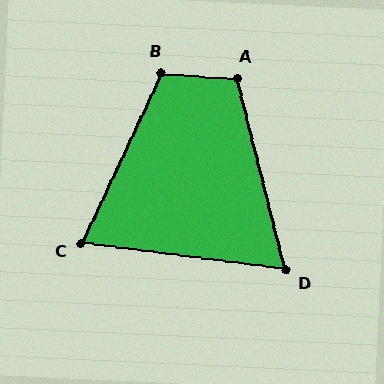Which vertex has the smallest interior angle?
D, at approximately 68 degrees.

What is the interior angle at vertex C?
Approximately 72 degrees (acute).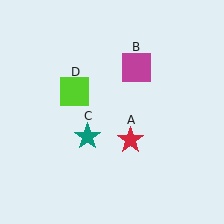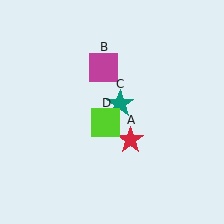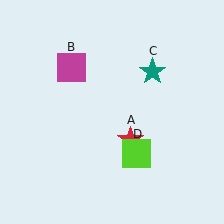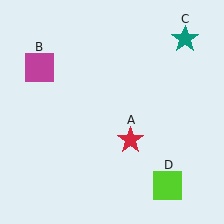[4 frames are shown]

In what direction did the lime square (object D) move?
The lime square (object D) moved down and to the right.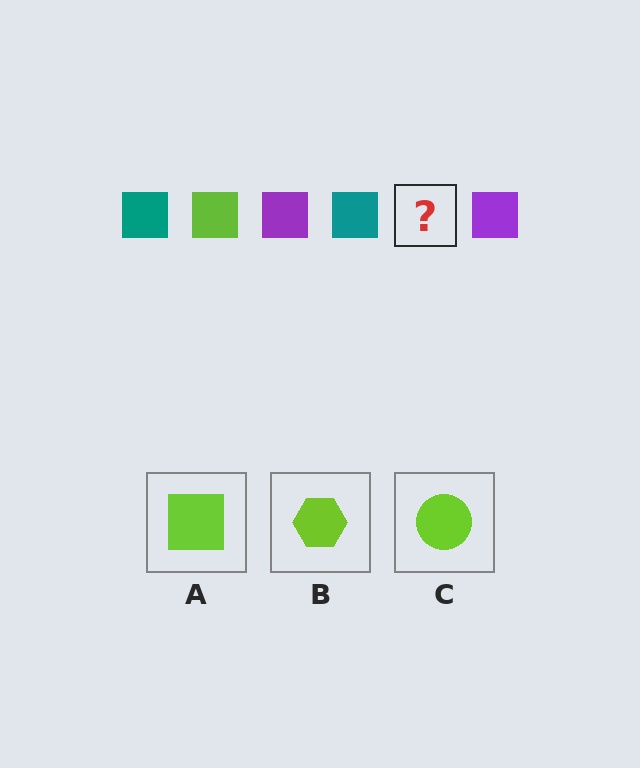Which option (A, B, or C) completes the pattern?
A.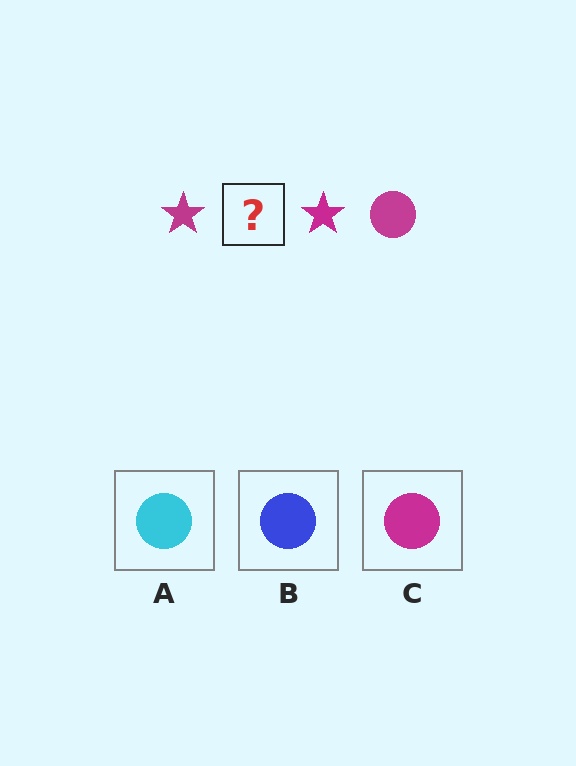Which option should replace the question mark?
Option C.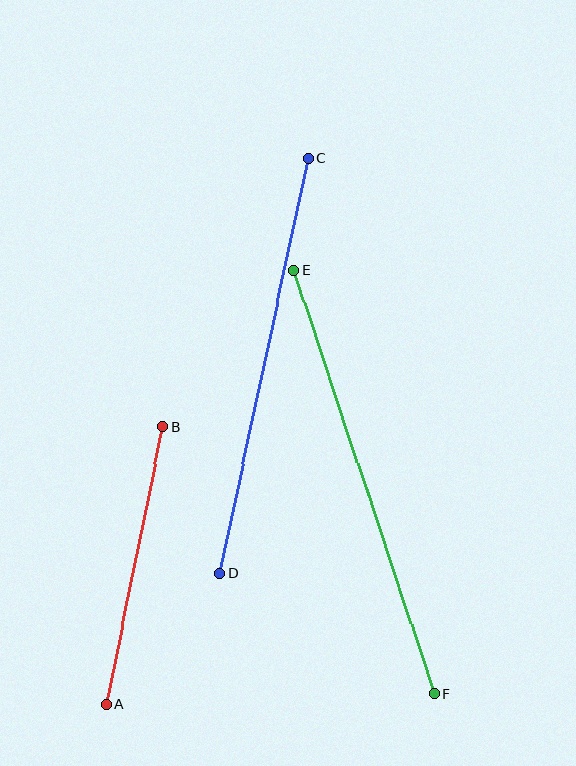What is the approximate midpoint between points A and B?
The midpoint is at approximately (135, 565) pixels.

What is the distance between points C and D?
The distance is approximately 425 pixels.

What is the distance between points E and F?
The distance is approximately 446 pixels.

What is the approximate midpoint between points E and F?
The midpoint is at approximately (364, 482) pixels.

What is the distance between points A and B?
The distance is approximately 284 pixels.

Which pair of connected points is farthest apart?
Points E and F are farthest apart.